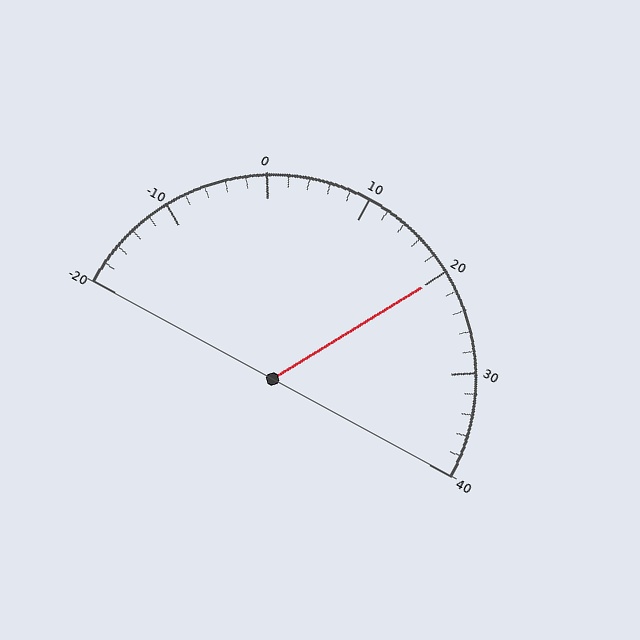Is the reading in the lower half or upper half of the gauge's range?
The reading is in the upper half of the range (-20 to 40).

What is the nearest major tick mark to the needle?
The nearest major tick mark is 20.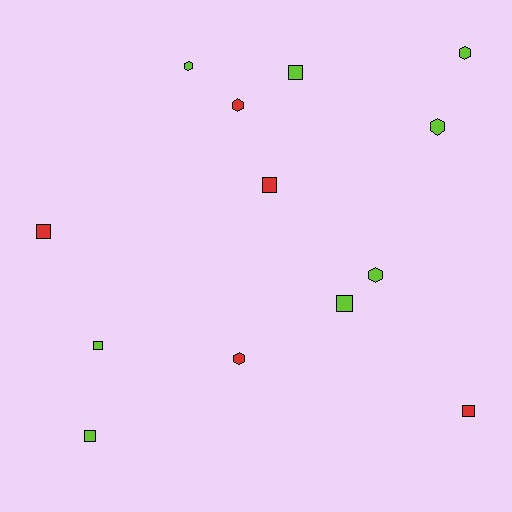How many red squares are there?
There are 3 red squares.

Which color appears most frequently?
Lime, with 8 objects.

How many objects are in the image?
There are 13 objects.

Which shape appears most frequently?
Square, with 7 objects.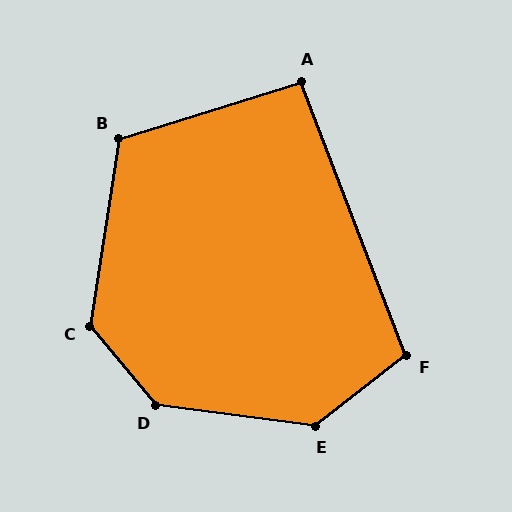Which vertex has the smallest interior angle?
A, at approximately 94 degrees.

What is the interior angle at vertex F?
Approximately 107 degrees (obtuse).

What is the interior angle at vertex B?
Approximately 116 degrees (obtuse).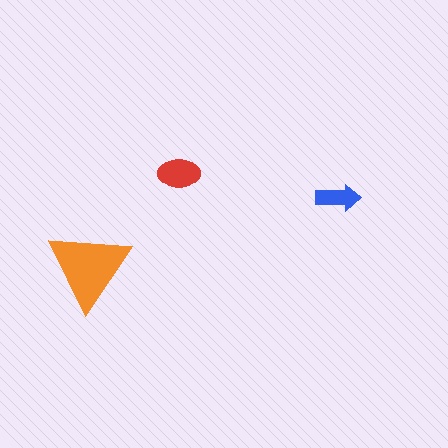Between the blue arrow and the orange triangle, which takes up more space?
The orange triangle.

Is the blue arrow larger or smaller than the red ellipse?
Smaller.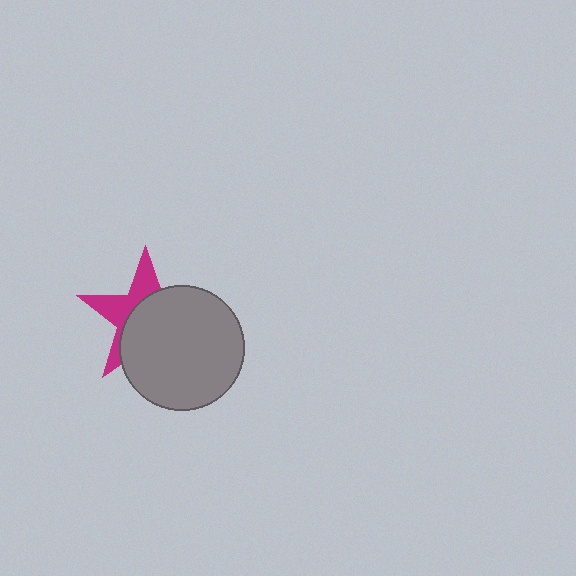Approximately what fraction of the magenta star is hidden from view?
Roughly 62% of the magenta star is hidden behind the gray circle.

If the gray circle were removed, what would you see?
You would see the complete magenta star.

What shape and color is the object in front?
The object in front is a gray circle.